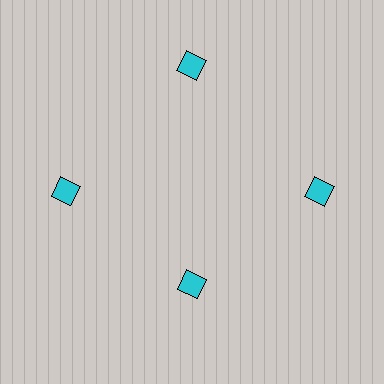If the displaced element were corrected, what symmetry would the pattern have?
It would have 4-fold rotational symmetry — the pattern would map onto itself every 90 degrees.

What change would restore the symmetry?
The symmetry would be restored by moving it outward, back onto the ring so that all 4 diamonds sit at equal angles and equal distance from the center.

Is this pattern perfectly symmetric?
No. The 4 cyan diamonds are arranged in a ring, but one element near the 6 o'clock position is pulled inward toward the center, breaking the 4-fold rotational symmetry.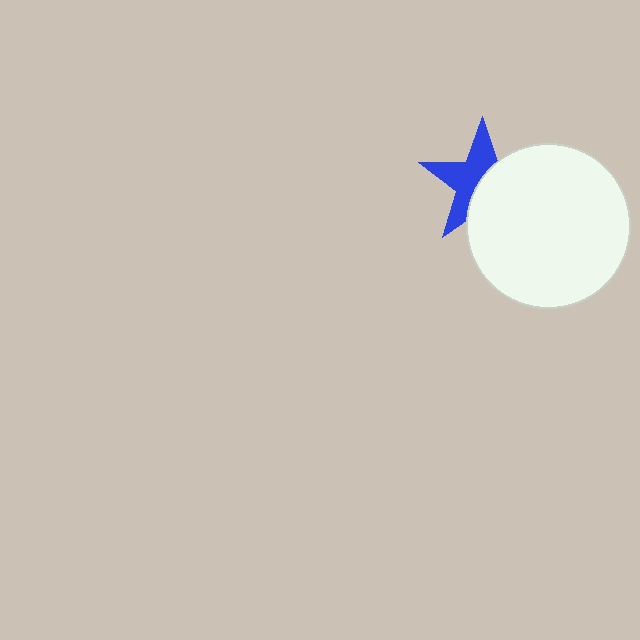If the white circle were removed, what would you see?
You would see the complete blue star.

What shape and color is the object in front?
The object in front is a white circle.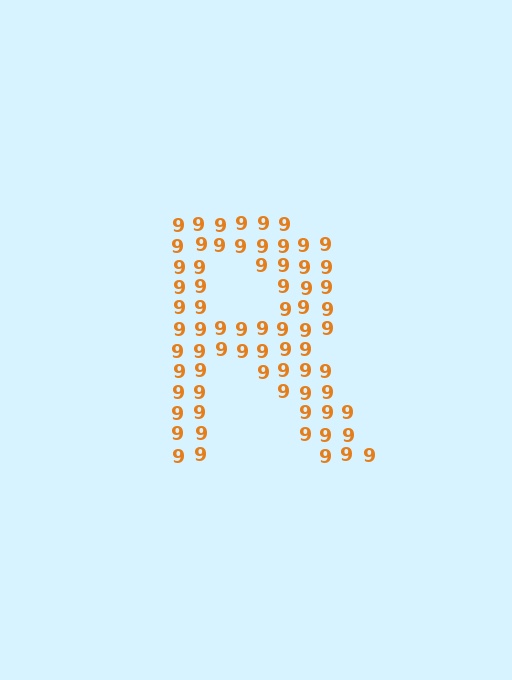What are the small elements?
The small elements are digit 9's.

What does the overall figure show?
The overall figure shows the letter R.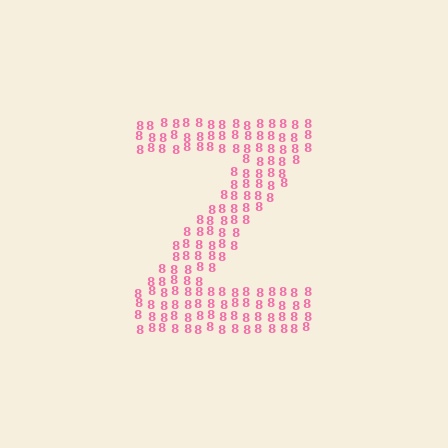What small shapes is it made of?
It is made of small digit 8's.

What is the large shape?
The large shape is the letter Z.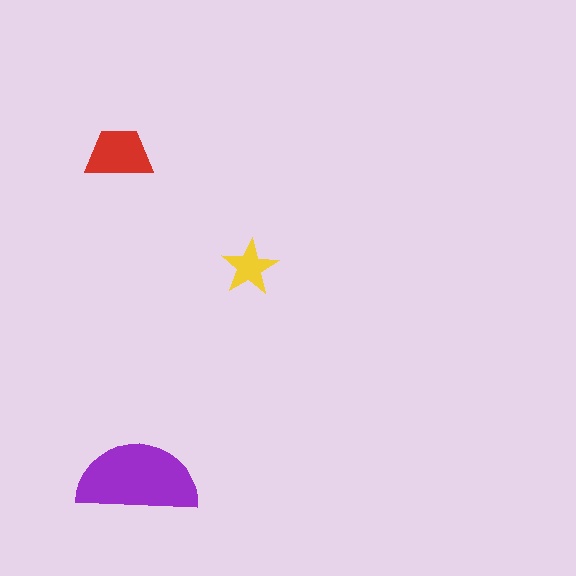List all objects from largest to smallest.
The purple semicircle, the red trapezoid, the yellow star.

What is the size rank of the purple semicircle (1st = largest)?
1st.